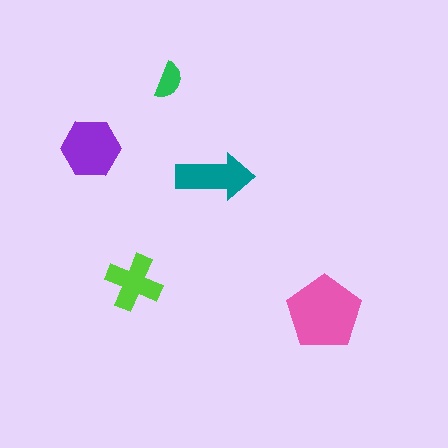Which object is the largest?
The pink pentagon.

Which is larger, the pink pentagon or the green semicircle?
The pink pentagon.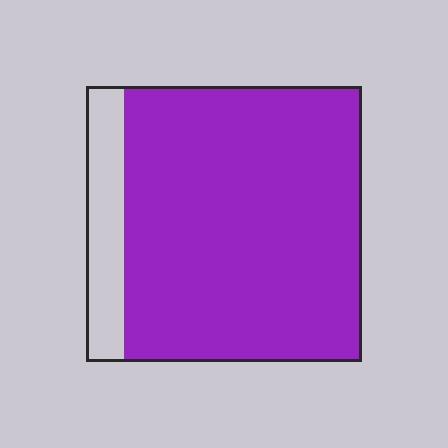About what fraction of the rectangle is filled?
About seven eighths (7/8).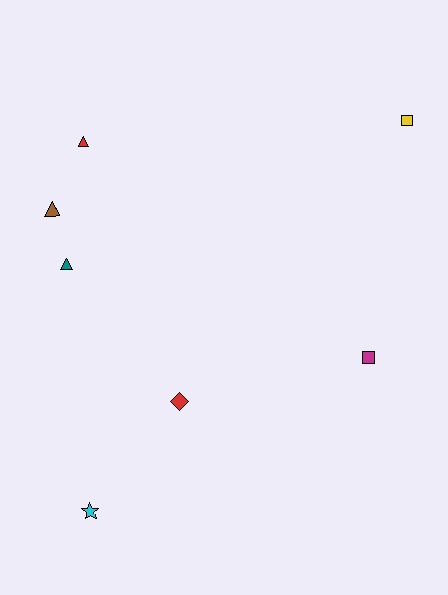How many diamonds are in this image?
There is 1 diamond.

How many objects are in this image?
There are 7 objects.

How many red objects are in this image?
There are 2 red objects.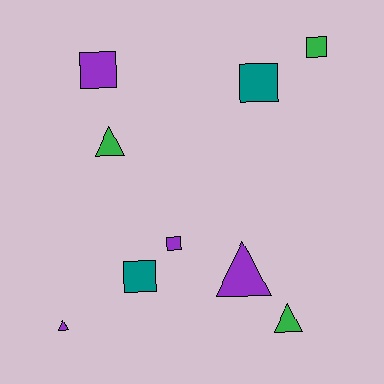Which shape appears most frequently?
Square, with 5 objects.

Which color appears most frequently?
Purple, with 4 objects.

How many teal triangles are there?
There are no teal triangles.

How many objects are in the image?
There are 9 objects.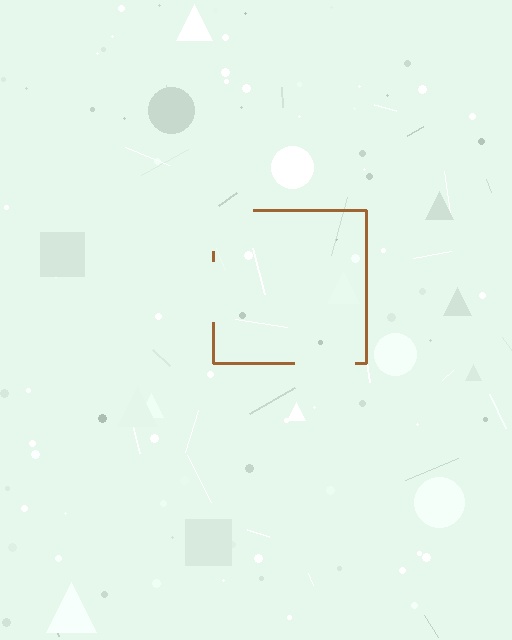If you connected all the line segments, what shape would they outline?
They would outline a square.